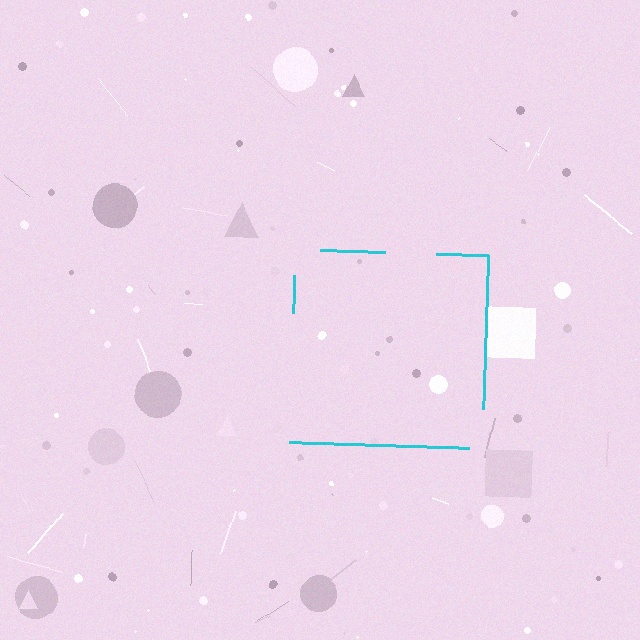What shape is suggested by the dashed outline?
The dashed outline suggests a square.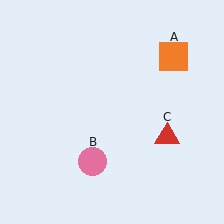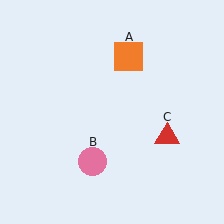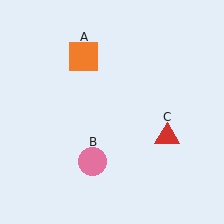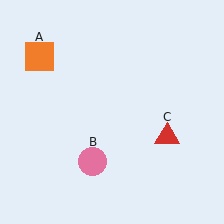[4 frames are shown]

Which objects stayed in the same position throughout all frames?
Pink circle (object B) and red triangle (object C) remained stationary.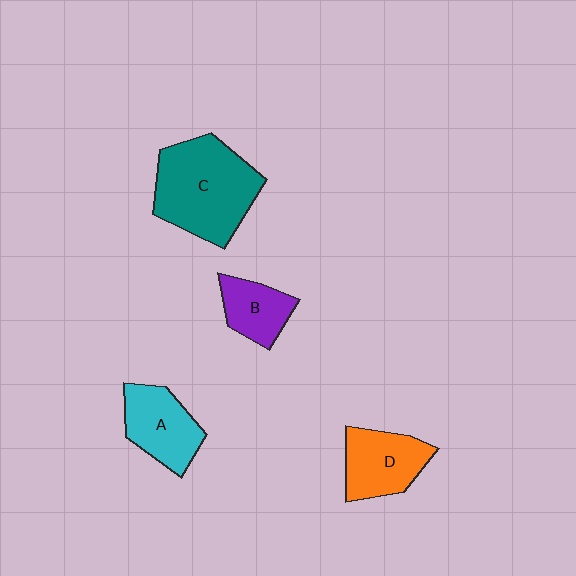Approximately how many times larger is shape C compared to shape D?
Approximately 1.7 times.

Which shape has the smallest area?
Shape B (purple).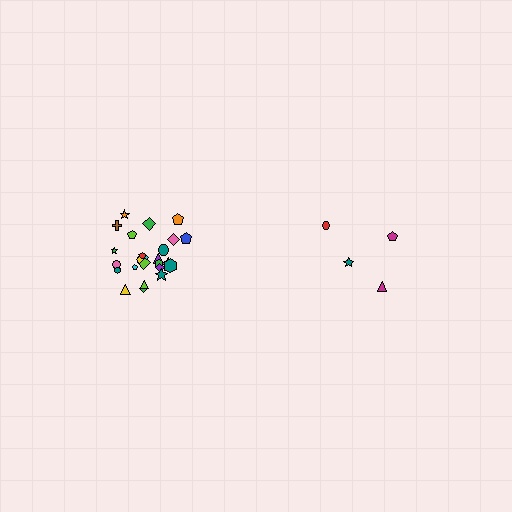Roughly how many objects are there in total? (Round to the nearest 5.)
Roughly 30 objects in total.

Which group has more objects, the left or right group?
The left group.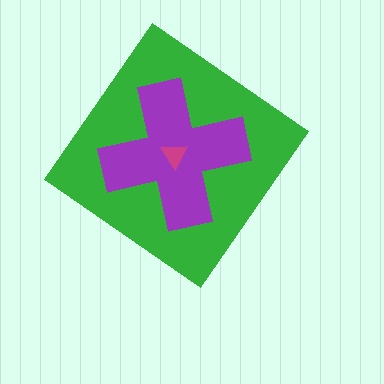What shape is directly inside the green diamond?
The purple cross.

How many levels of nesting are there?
3.